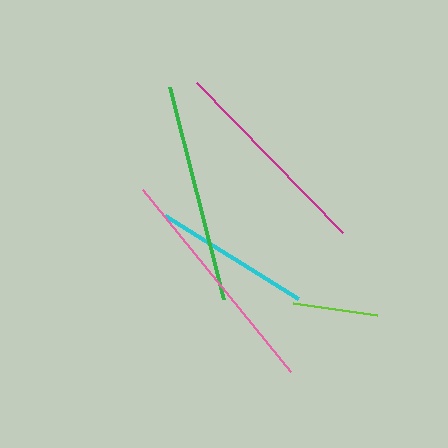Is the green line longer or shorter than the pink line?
The pink line is longer than the green line.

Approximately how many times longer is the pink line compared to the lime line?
The pink line is approximately 2.8 times the length of the lime line.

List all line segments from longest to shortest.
From longest to shortest: pink, green, magenta, cyan, lime.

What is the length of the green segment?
The green segment is approximately 218 pixels long.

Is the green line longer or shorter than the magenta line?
The green line is longer than the magenta line.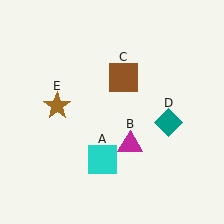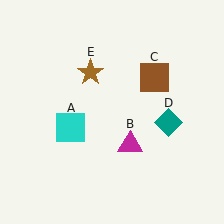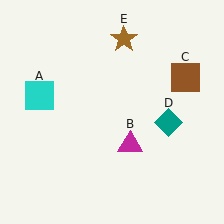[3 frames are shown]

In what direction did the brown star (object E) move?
The brown star (object E) moved up and to the right.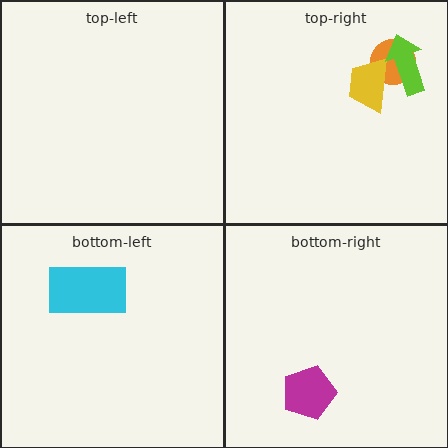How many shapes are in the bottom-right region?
1.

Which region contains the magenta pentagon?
The bottom-right region.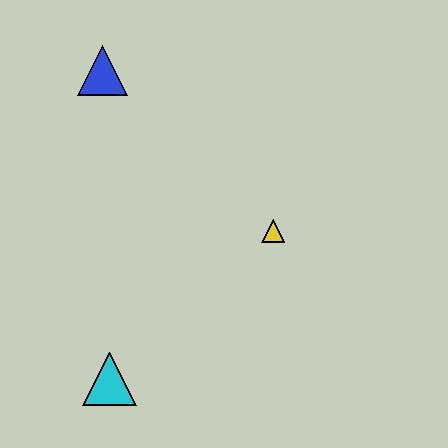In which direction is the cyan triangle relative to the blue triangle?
The cyan triangle is below the blue triangle.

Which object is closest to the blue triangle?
The yellow triangle is closest to the blue triangle.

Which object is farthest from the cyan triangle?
The blue triangle is farthest from the cyan triangle.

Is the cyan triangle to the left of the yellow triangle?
Yes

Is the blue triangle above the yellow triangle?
Yes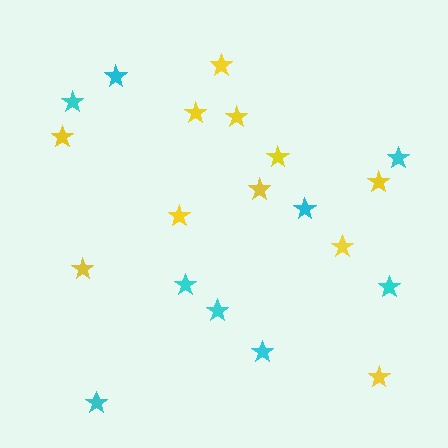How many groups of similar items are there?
There are 2 groups: one group of cyan stars (9) and one group of yellow stars (11).